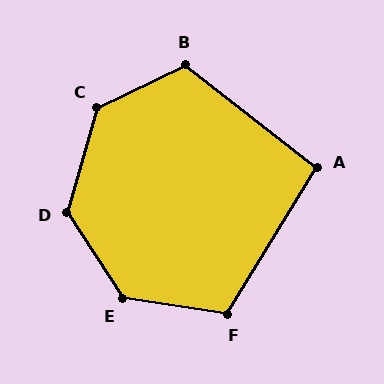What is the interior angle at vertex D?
Approximately 131 degrees (obtuse).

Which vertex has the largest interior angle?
C, at approximately 132 degrees.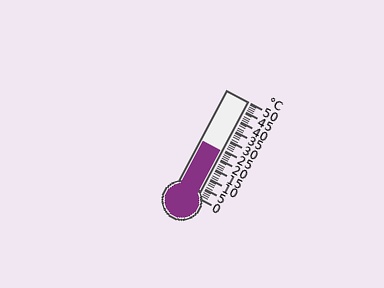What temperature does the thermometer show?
The thermometer shows approximately 24°C.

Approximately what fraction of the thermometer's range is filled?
The thermometer is filled to approximately 50% of its range.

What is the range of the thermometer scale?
The thermometer scale ranges from 0°C to 50°C.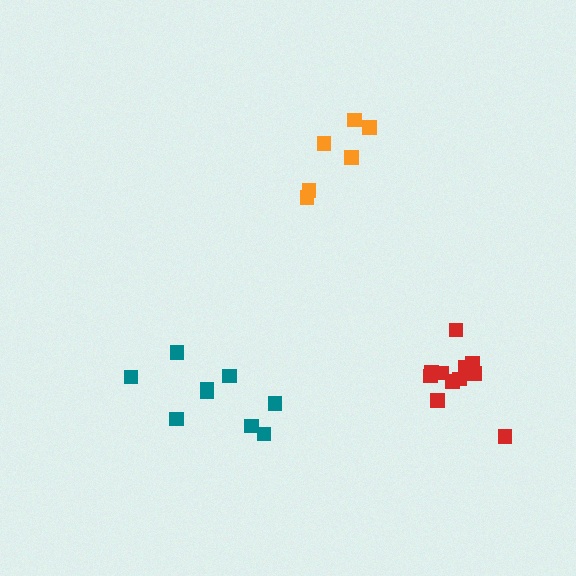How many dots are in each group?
Group 1: 6 dots, Group 2: 9 dots, Group 3: 11 dots (26 total).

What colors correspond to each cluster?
The clusters are colored: orange, teal, red.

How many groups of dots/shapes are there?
There are 3 groups.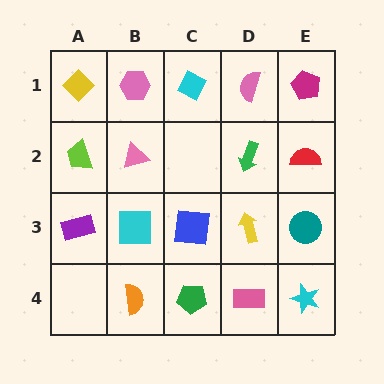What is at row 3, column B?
A cyan square.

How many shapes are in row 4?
4 shapes.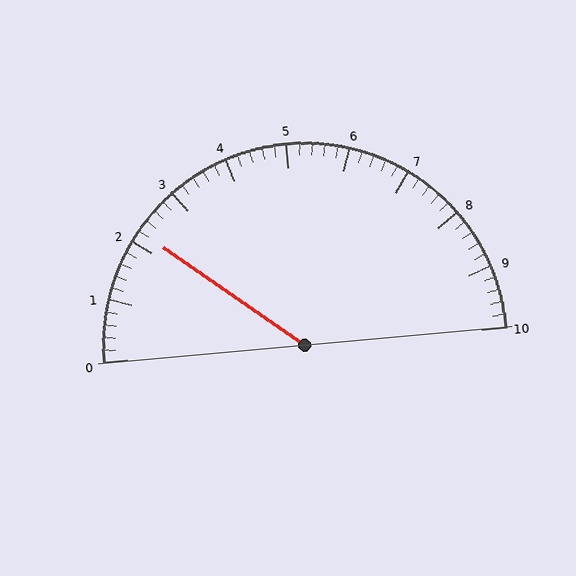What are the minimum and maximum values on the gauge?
The gauge ranges from 0 to 10.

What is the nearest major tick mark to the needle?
The nearest major tick mark is 2.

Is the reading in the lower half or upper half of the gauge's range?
The reading is in the lower half of the range (0 to 10).